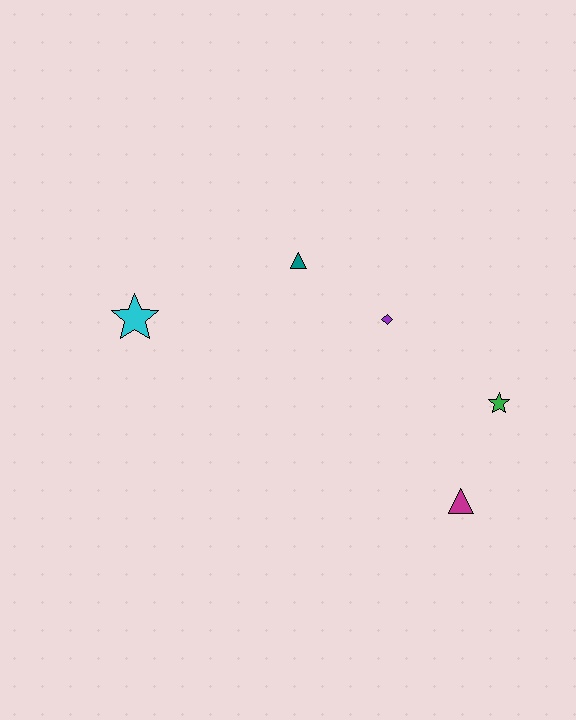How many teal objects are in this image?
There is 1 teal object.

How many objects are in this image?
There are 5 objects.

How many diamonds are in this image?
There is 1 diamond.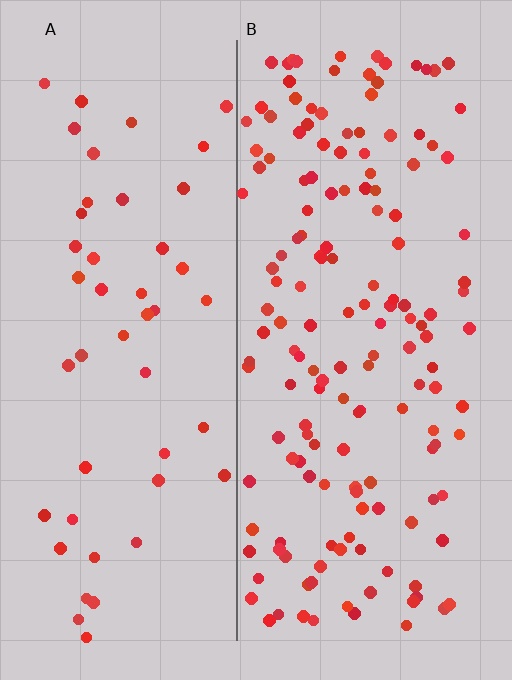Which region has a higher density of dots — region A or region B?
B (the right).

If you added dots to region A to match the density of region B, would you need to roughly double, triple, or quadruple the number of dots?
Approximately triple.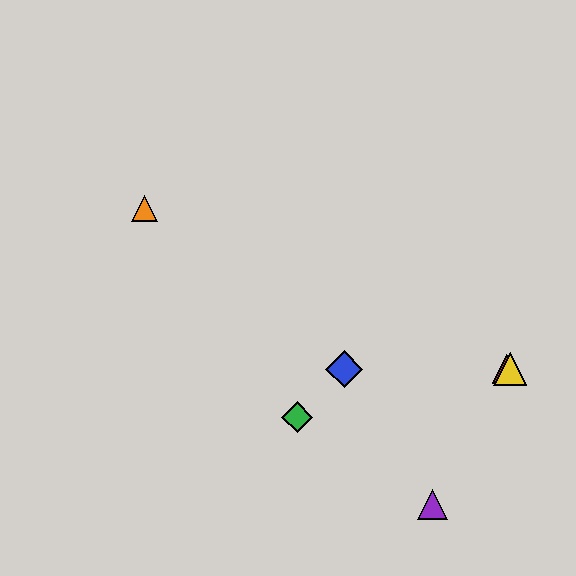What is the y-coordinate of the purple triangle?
The purple triangle is at y≈505.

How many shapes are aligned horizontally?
3 shapes (the red triangle, the blue diamond, the yellow triangle) are aligned horizontally.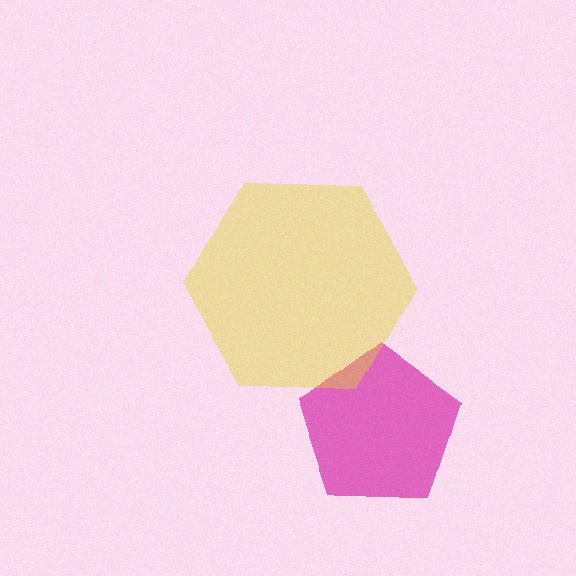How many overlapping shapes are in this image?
There are 2 overlapping shapes in the image.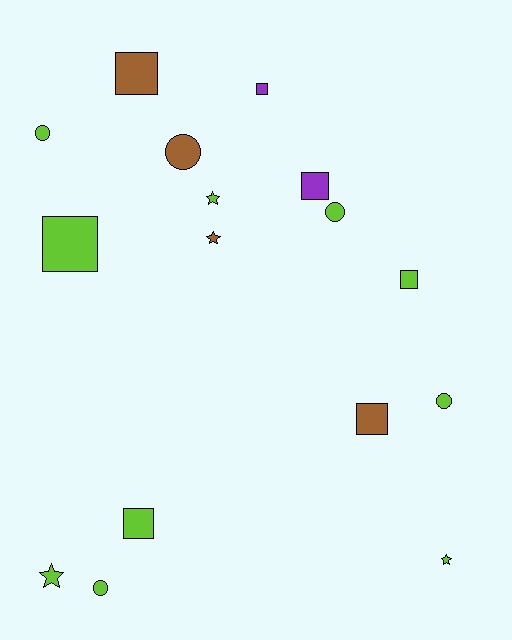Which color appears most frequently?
Lime, with 10 objects.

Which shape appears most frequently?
Square, with 7 objects.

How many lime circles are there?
There are 4 lime circles.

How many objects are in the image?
There are 16 objects.